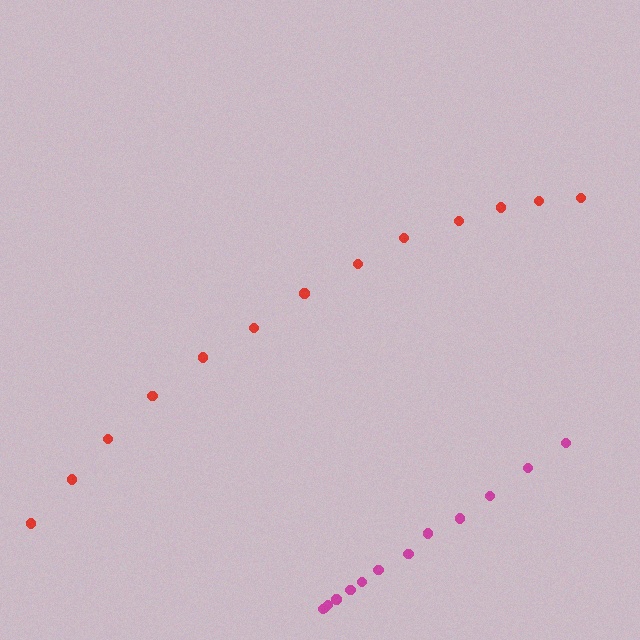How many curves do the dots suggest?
There are 2 distinct paths.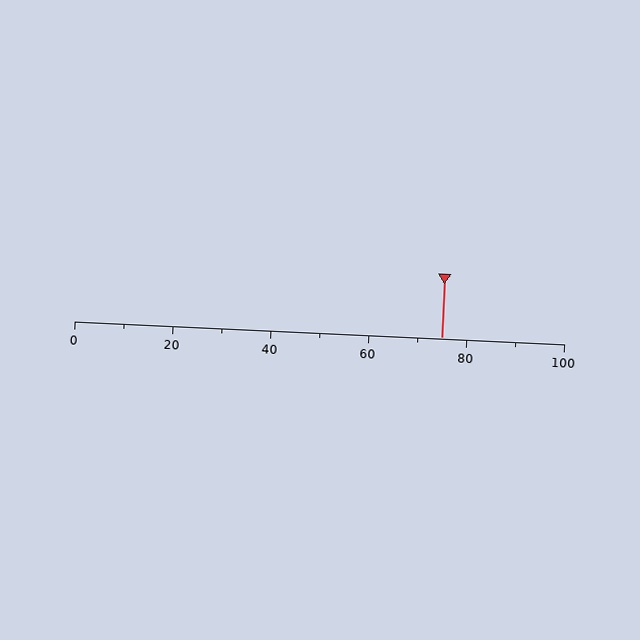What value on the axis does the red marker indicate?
The marker indicates approximately 75.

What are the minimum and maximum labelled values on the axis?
The axis runs from 0 to 100.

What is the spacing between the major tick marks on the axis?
The major ticks are spaced 20 apart.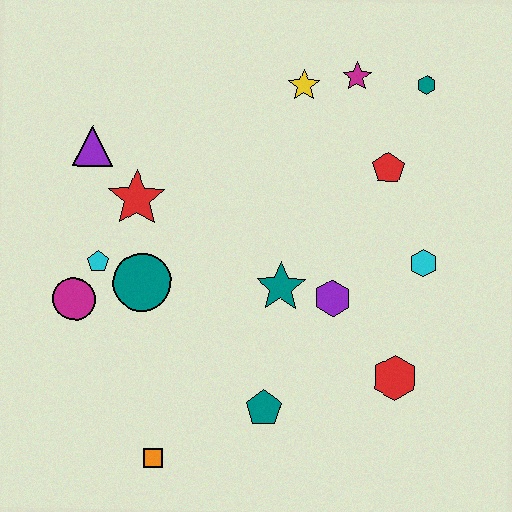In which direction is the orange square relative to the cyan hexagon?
The orange square is to the left of the cyan hexagon.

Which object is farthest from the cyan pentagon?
The teal hexagon is farthest from the cyan pentagon.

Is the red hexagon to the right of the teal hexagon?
No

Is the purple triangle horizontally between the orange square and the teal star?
No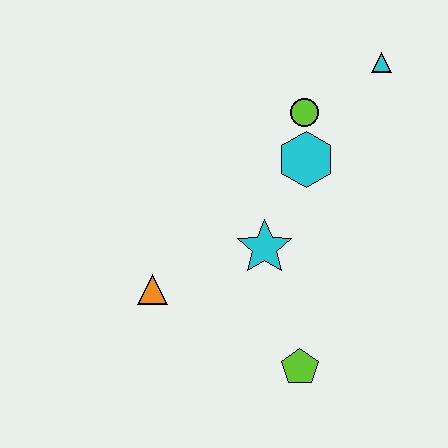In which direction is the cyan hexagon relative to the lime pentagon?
The cyan hexagon is above the lime pentagon.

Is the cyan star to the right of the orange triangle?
Yes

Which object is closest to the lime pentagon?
The cyan star is closest to the lime pentagon.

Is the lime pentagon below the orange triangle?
Yes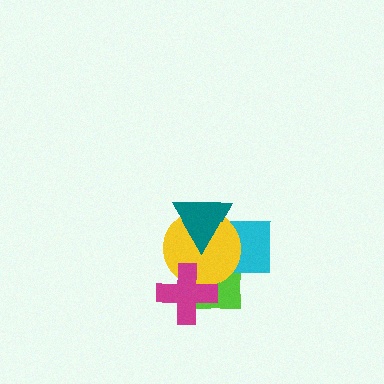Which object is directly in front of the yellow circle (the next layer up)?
The teal triangle is directly in front of the yellow circle.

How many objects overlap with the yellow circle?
4 objects overlap with the yellow circle.